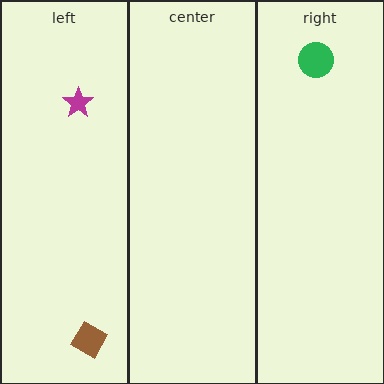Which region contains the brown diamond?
The left region.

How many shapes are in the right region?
1.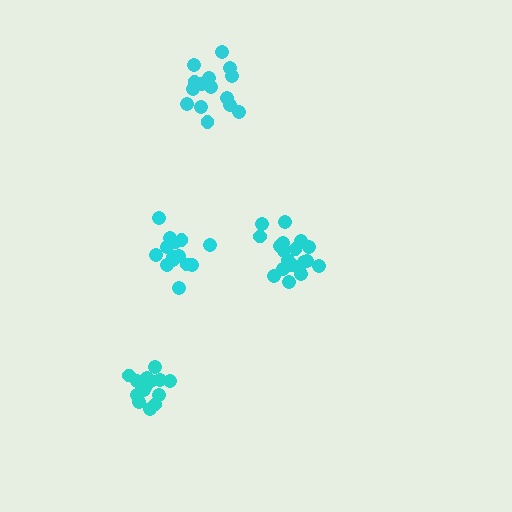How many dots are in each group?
Group 1: 19 dots, Group 2: 15 dots, Group 3: 14 dots, Group 4: 15 dots (63 total).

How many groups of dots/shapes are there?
There are 4 groups.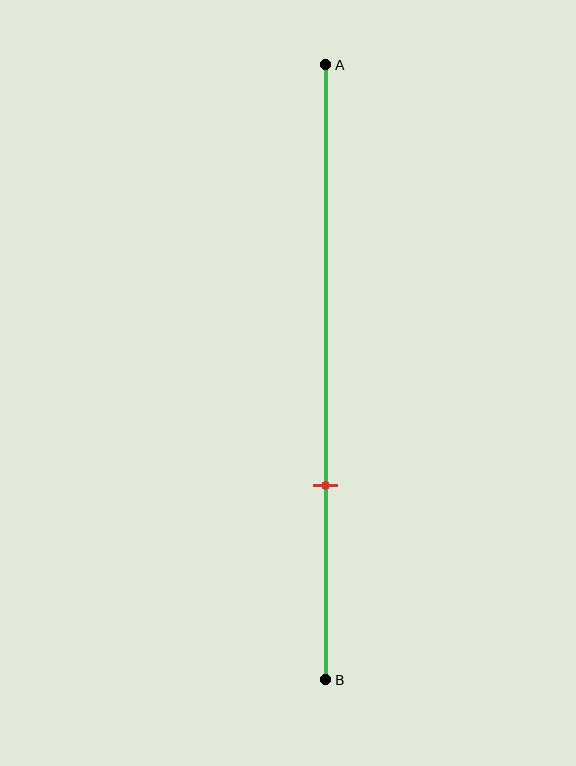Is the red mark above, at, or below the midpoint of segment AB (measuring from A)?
The red mark is below the midpoint of segment AB.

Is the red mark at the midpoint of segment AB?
No, the mark is at about 70% from A, not at the 50% midpoint.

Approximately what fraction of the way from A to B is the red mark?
The red mark is approximately 70% of the way from A to B.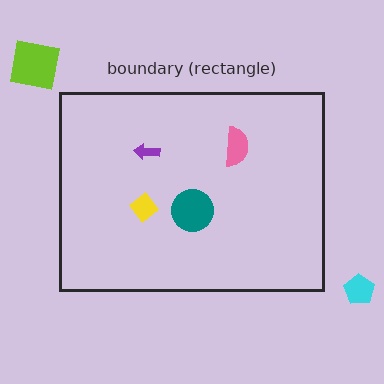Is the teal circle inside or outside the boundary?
Inside.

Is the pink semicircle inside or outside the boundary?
Inside.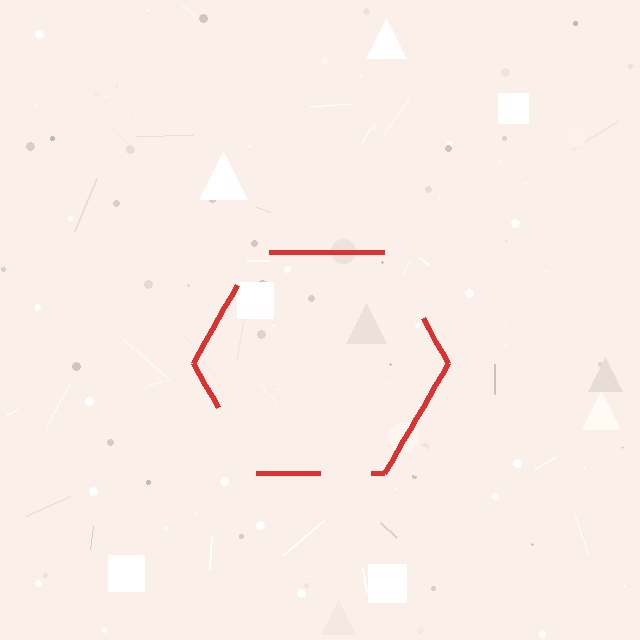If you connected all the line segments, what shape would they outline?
They would outline a hexagon.